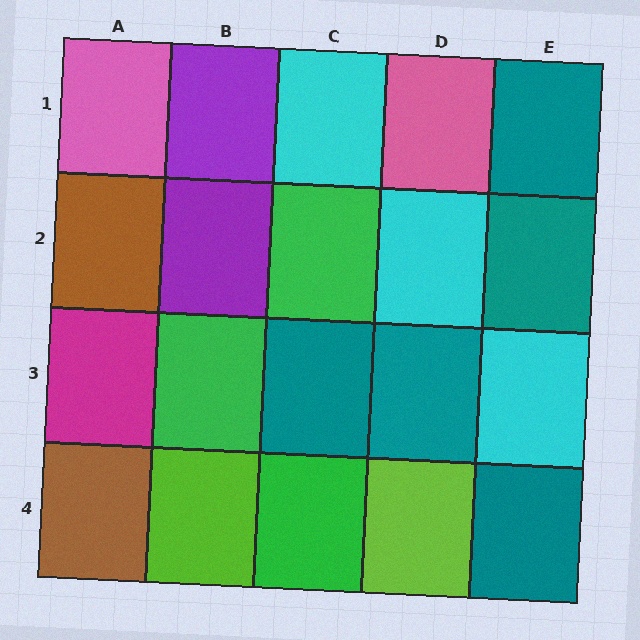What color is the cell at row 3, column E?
Cyan.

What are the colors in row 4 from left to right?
Brown, lime, green, lime, teal.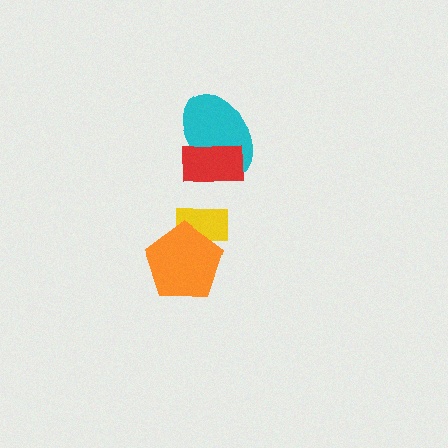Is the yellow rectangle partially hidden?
Yes, it is partially covered by another shape.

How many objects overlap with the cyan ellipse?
1 object overlaps with the cyan ellipse.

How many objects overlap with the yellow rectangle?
1 object overlaps with the yellow rectangle.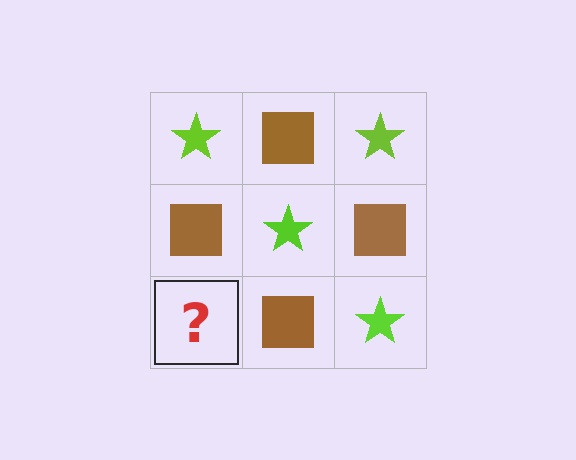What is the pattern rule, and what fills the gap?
The rule is that it alternates lime star and brown square in a checkerboard pattern. The gap should be filled with a lime star.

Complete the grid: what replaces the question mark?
The question mark should be replaced with a lime star.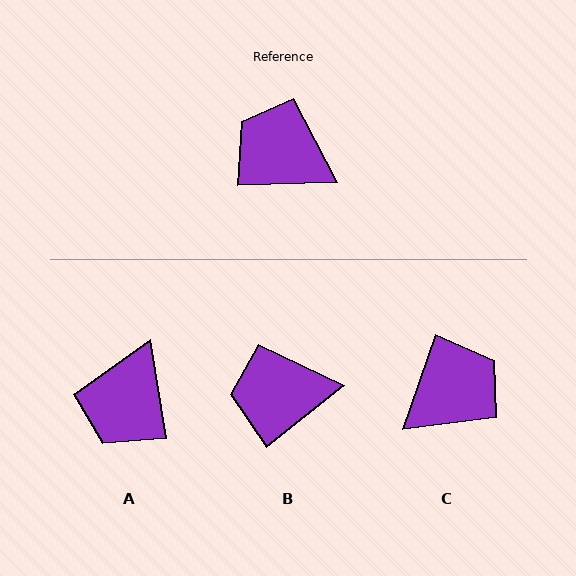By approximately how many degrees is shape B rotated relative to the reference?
Approximately 37 degrees counter-clockwise.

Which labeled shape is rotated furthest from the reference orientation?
C, about 111 degrees away.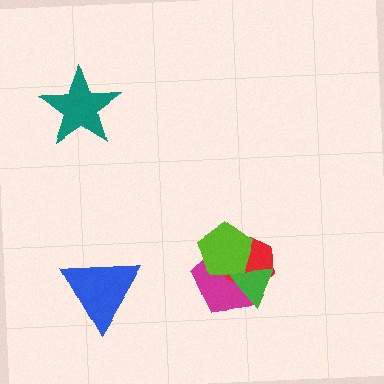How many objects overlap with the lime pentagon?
3 objects overlap with the lime pentagon.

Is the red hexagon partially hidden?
Yes, it is partially covered by another shape.